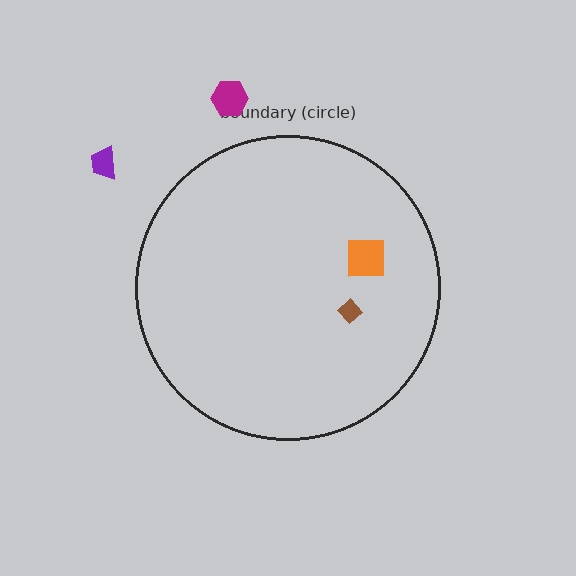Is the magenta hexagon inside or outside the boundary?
Outside.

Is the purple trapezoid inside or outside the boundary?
Outside.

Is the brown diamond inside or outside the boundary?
Inside.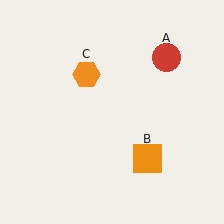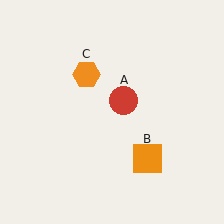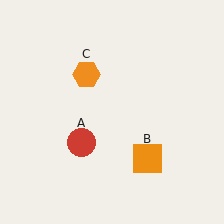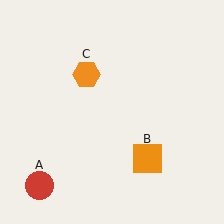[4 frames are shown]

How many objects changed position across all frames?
1 object changed position: red circle (object A).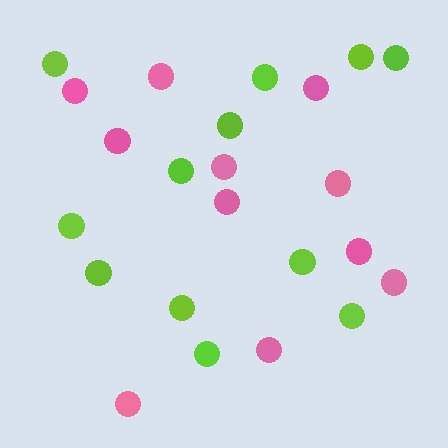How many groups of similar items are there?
There are 2 groups: one group of lime circles (12) and one group of pink circles (11).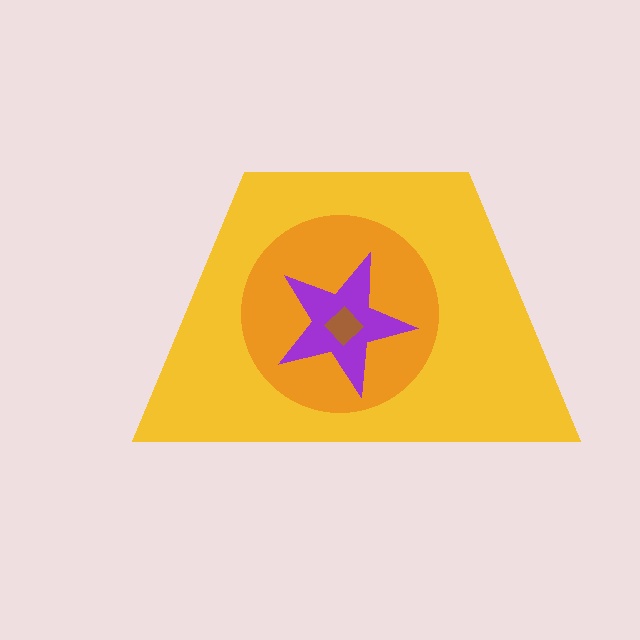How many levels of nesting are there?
4.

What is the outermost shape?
The yellow trapezoid.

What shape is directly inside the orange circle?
The purple star.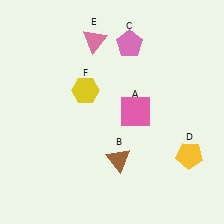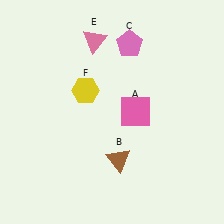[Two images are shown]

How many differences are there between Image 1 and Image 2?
There is 1 difference between the two images.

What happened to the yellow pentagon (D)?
The yellow pentagon (D) was removed in Image 2. It was in the bottom-right area of Image 1.